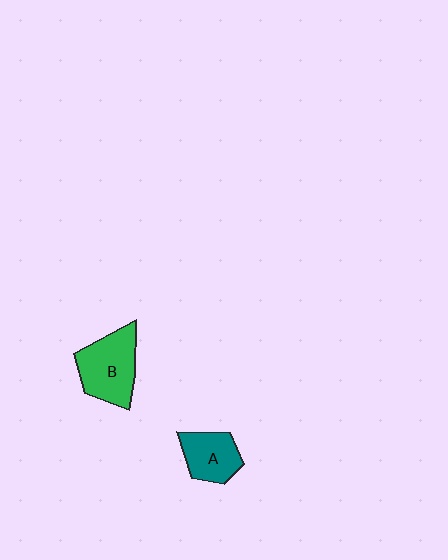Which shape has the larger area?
Shape B (green).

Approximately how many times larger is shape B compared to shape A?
Approximately 1.4 times.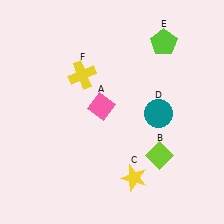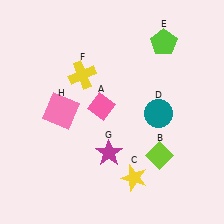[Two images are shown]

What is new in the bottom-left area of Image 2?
A magenta star (G) was added in the bottom-left area of Image 2.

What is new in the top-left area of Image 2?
A pink square (H) was added in the top-left area of Image 2.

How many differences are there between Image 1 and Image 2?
There are 2 differences between the two images.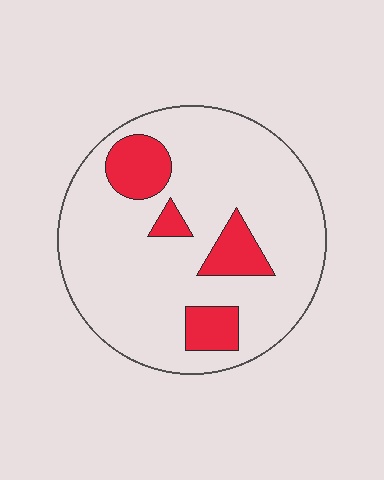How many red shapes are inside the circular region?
4.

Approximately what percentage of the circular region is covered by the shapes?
Approximately 15%.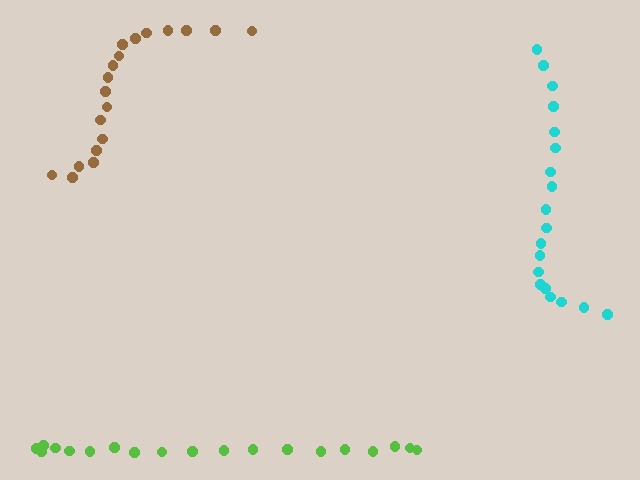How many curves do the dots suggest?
There are 3 distinct paths.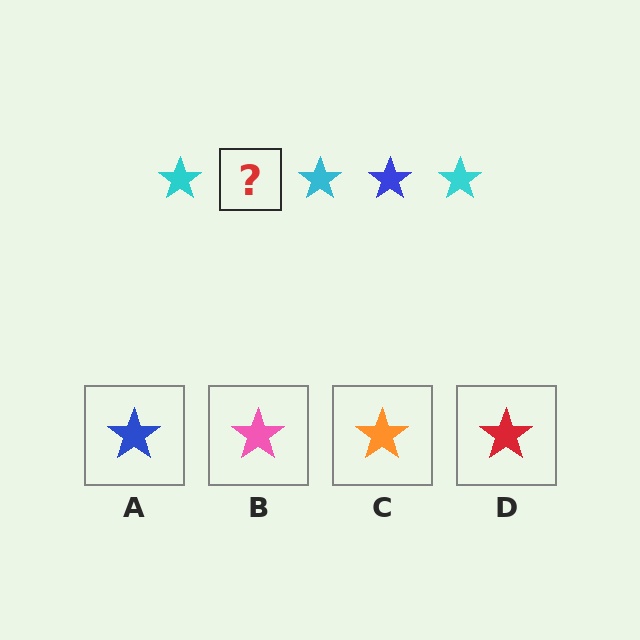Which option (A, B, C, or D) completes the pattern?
A.